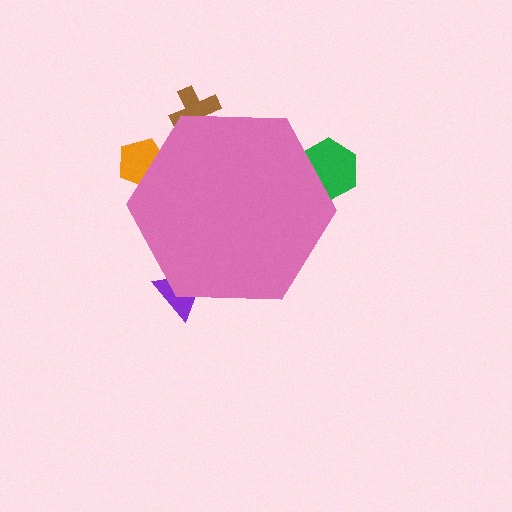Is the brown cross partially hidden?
Yes, the brown cross is partially hidden behind the pink hexagon.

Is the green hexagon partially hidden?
Yes, the green hexagon is partially hidden behind the pink hexagon.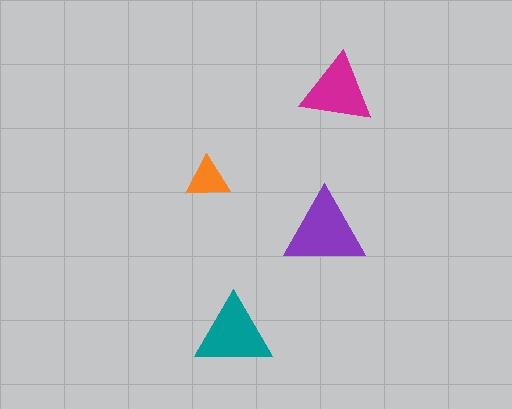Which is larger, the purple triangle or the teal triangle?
The purple one.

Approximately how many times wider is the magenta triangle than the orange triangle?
About 1.5 times wider.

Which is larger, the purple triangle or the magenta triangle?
The purple one.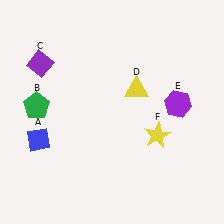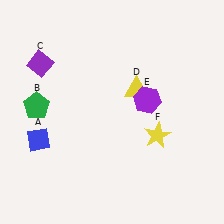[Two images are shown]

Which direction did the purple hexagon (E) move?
The purple hexagon (E) moved left.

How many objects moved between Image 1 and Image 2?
1 object moved between the two images.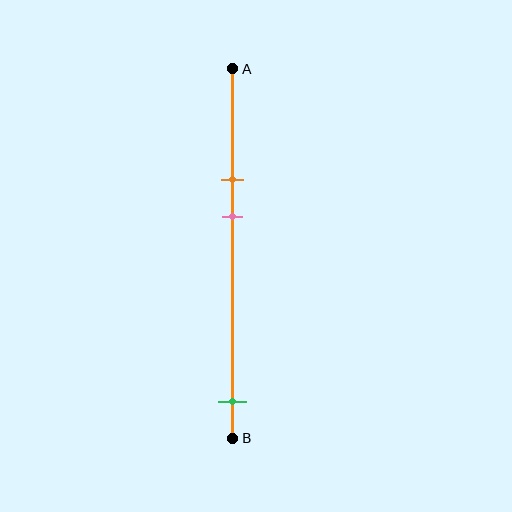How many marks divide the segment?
There are 3 marks dividing the segment.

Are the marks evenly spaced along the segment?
No, the marks are not evenly spaced.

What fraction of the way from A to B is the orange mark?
The orange mark is approximately 30% (0.3) of the way from A to B.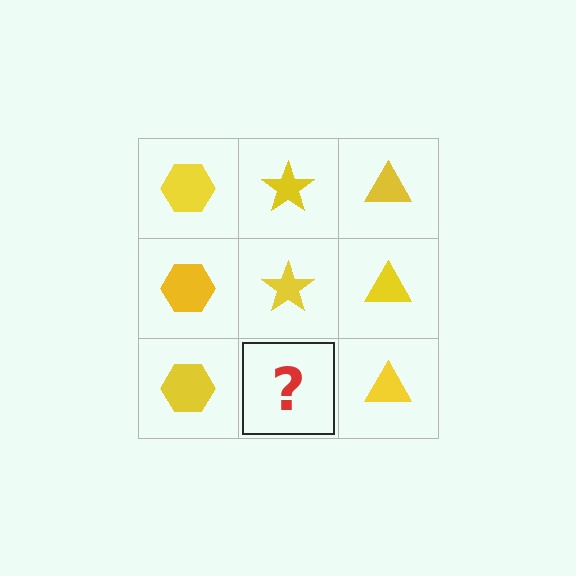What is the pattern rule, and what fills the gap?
The rule is that each column has a consistent shape. The gap should be filled with a yellow star.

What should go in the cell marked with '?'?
The missing cell should contain a yellow star.